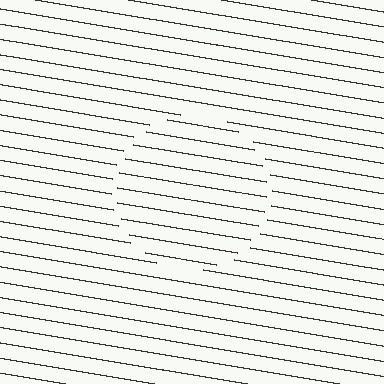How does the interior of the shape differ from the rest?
The interior of the shape contains the same grating, shifted by half a period — the contour is defined by the phase discontinuity where line-ends from the inner and outer gratings abut.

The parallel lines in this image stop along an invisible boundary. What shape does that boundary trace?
An illusory circle. The interior of the shape contains the same grating, shifted by half a period — the contour is defined by the phase discontinuity where line-ends from the inner and outer gratings abut.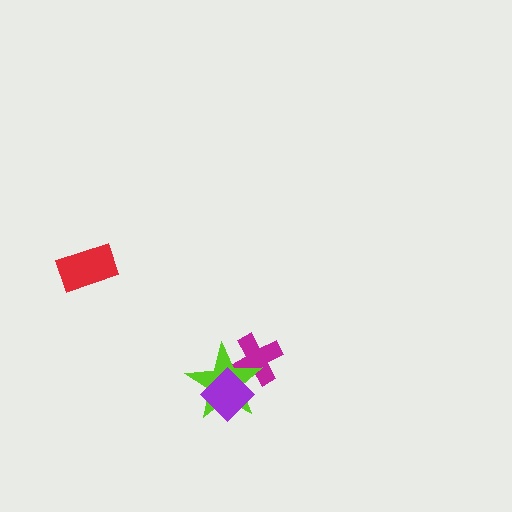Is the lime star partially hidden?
Yes, it is partially covered by another shape.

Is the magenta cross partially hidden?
Yes, it is partially covered by another shape.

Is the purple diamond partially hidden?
No, no other shape covers it.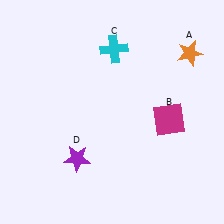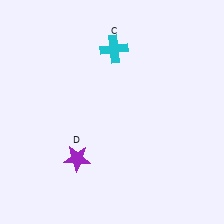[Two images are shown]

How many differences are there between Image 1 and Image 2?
There are 2 differences between the two images.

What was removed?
The orange star (A), the magenta square (B) were removed in Image 2.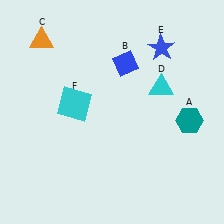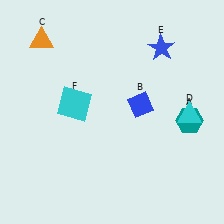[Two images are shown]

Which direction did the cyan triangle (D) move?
The cyan triangle (D) moved right.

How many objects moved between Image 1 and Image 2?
2 objects moved between the two images.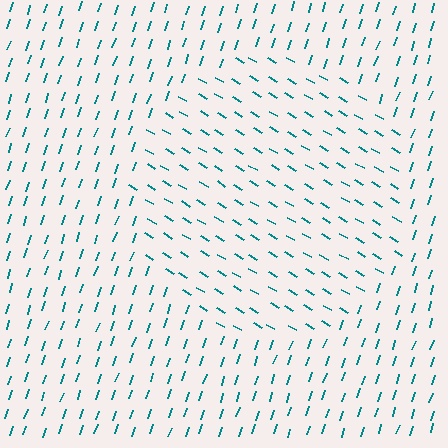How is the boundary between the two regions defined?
The boundary is defined purely by a change in line orientation (approximately 78 degrees difference). All lines are the same color and thickness.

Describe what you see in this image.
The image is filled with small teal line segments. A circle region in the image has lines oriented differently from the surrounding lines, creating a visible texture boundary.